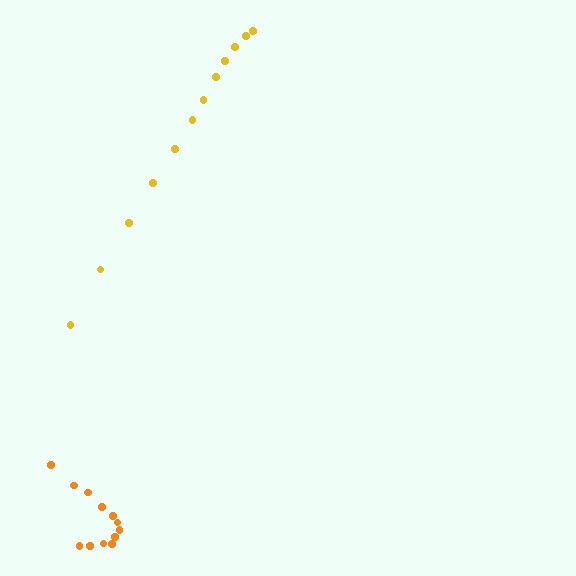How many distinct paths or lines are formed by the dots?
There are 2 distinct paths.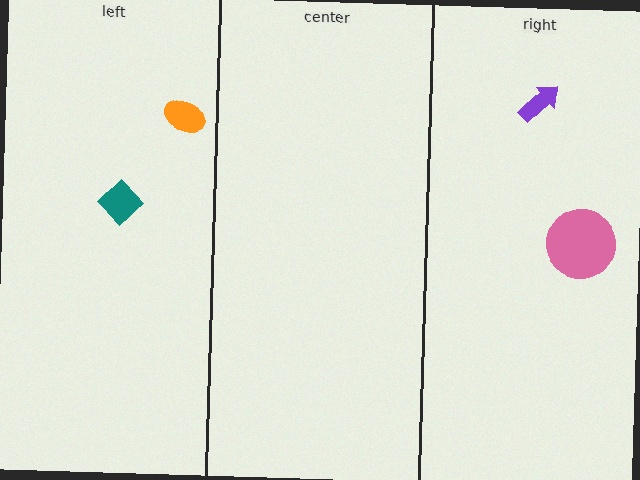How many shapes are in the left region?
2.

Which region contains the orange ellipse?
The left region.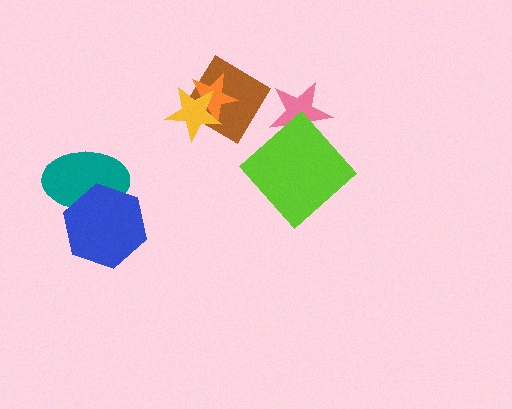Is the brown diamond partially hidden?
Yes, it is partially covered by another shape.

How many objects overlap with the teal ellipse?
1 object overlaps with the teal ellipse.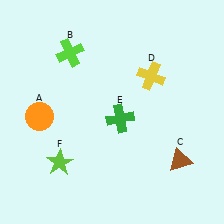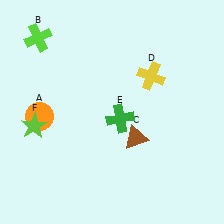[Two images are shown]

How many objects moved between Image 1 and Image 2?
3 objects moved between the two images.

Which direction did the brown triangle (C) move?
The brown triangle (C) moved left.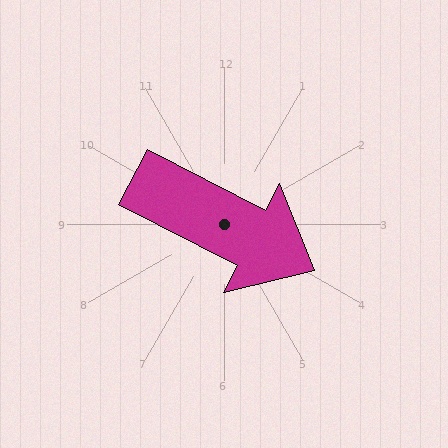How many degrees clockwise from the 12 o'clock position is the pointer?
Approximately 117 degrees.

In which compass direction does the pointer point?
Southeast.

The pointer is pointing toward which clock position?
Roughly 4 o'clock.